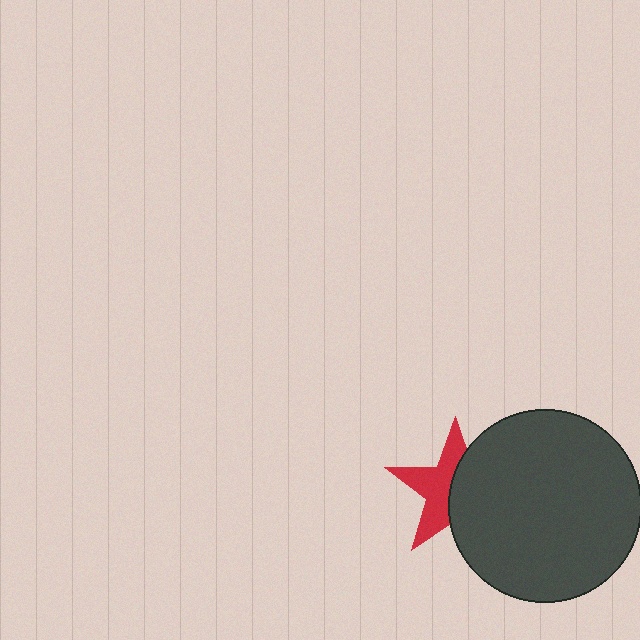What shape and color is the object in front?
The object in front is a dark gray circle.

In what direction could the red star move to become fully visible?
The red star could move left. That would shift it out from behind the dark gray circle entirely.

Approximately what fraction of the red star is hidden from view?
Roughly 50% of the red star is hidden behind the dark gray circle.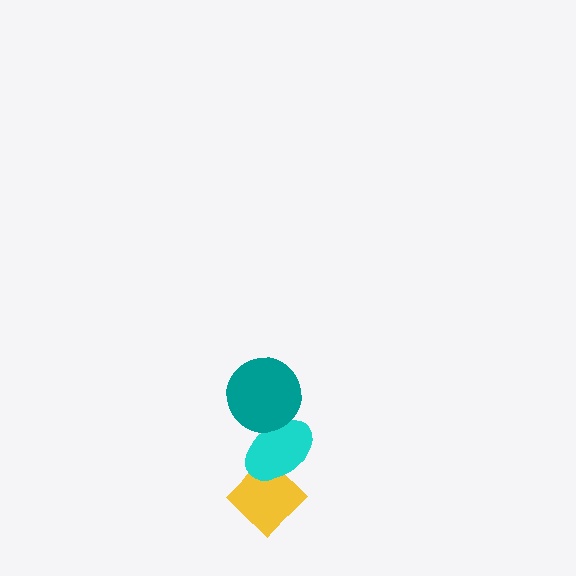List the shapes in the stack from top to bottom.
From top to bottom: the teal circle, the cyan ellipse, the yellow diamond.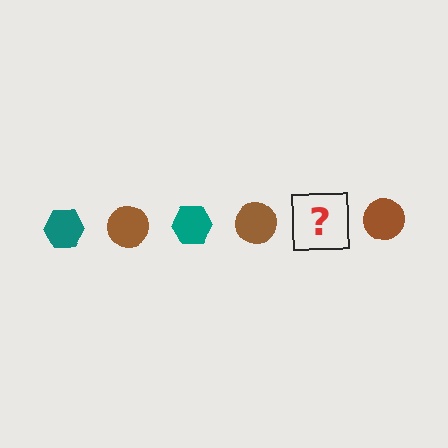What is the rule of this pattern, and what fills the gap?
The rule is that the pattern alternates between teal hexagon and brown circle. The gap should be filled with a teal hexagon.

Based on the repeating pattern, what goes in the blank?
The blank should be a teal hexagon.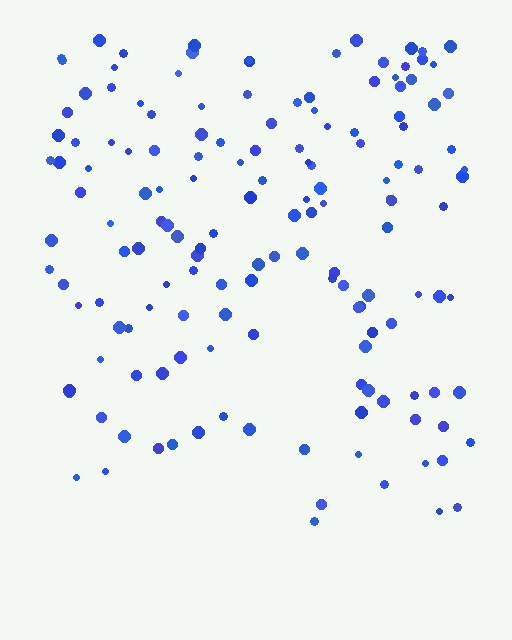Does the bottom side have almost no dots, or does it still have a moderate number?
Still a moderate number, just noticeably fewer than the top.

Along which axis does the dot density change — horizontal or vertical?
Vertical.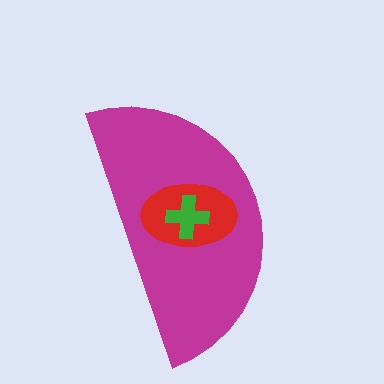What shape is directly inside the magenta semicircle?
The red ellipse.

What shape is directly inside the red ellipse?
The green cross.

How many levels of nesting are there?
3.